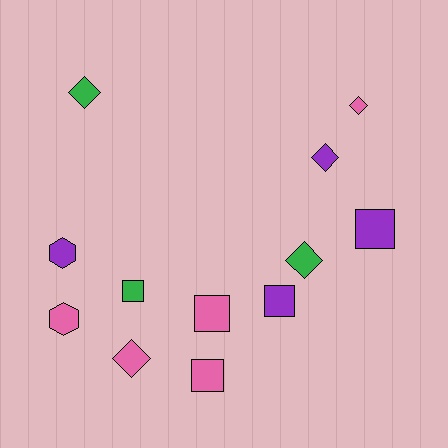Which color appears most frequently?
Pink, with 5 objects.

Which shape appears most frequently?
Square, with 5 objects.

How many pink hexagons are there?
There is 1 pink hexagon.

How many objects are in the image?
There are 12 objects.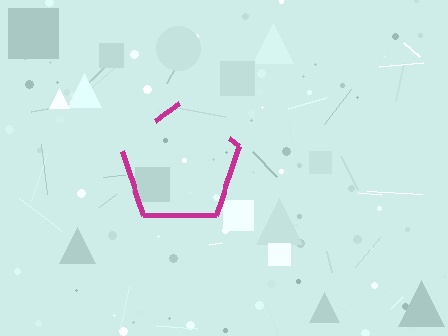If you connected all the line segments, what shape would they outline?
They would outline a pentagon.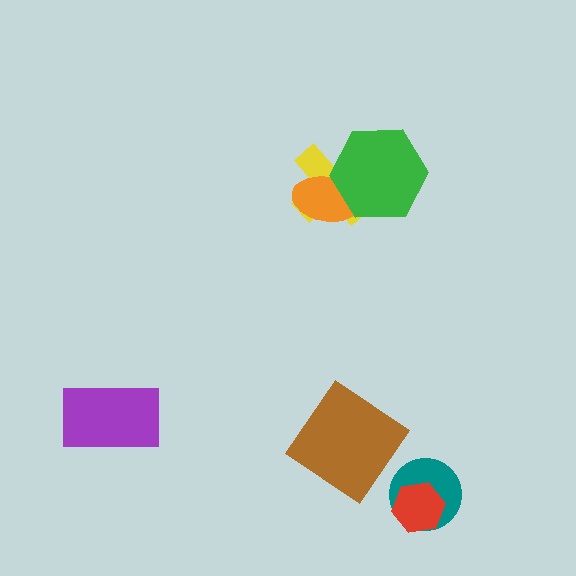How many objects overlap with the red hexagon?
1 object overlaps with the red hexagon.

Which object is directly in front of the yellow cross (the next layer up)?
The orange ellipse is directly in front of the yellow cross.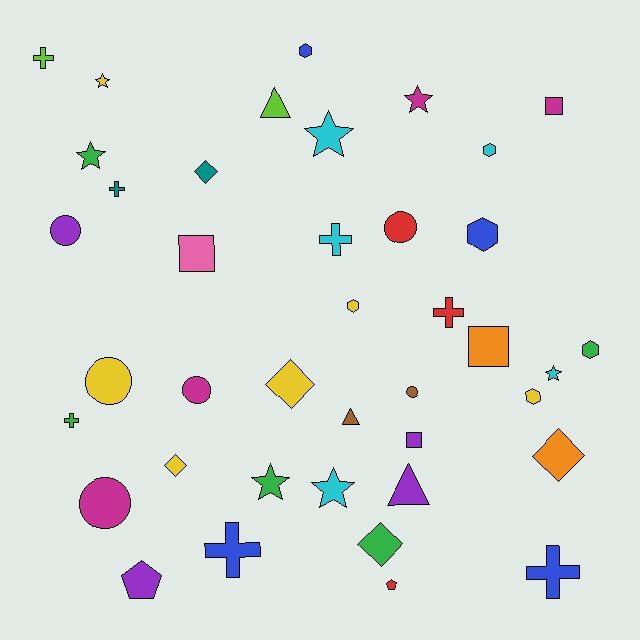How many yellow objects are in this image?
There are 6 yellow objects.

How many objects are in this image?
There are 40 objects.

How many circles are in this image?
There are 6 circles.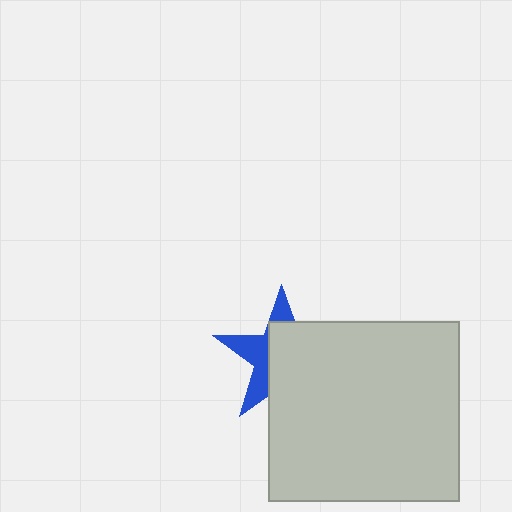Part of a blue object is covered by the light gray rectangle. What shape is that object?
It is a star.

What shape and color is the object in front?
The object in front is a light gray rectangle.